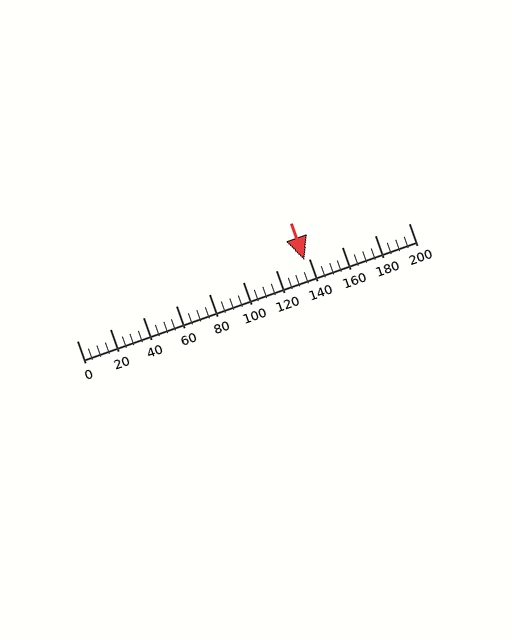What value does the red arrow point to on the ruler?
The red arrow points to approximately 137.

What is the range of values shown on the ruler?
The ruler shows values from 0 to 200.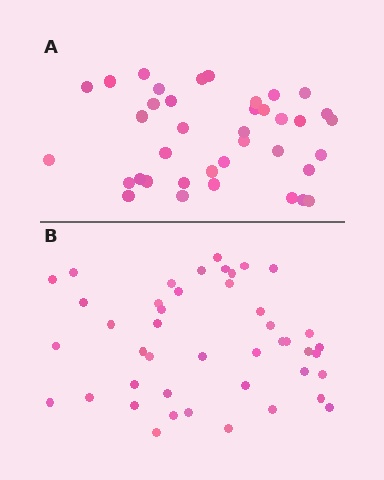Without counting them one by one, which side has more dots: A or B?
Region B (the bottom region) has more dots.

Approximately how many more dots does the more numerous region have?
Region B has about 6 more dots than region A.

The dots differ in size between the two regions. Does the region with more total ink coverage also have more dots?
No. Region A has more total ink coverage because its dots are larger, but region B actually contains more individual dots. Total area can be misleading — the number of items is what matters here.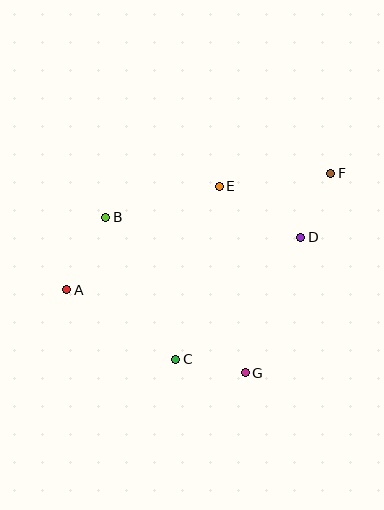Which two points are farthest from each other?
Points A and F are farthest from each other.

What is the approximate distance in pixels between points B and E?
The distance between B and E is approximately 117 pixels.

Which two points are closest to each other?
Points C and G are closest to each other.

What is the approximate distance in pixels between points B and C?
The distance between B and C is approximately 158 pixels.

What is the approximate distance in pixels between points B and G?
The distance between B and G is approximately 208 pixels.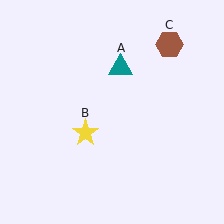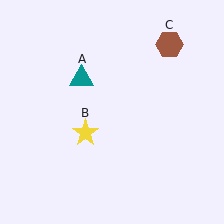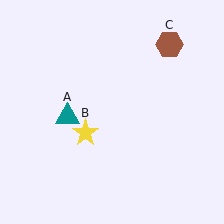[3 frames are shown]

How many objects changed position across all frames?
1 object changed position: teal triangle (object A).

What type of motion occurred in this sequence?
The teal triangle (object A) rotated counterclockwise around the center of the scene.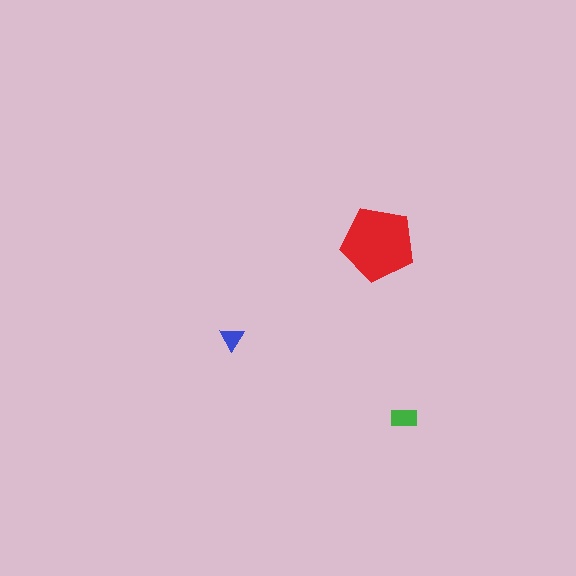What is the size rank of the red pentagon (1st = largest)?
1st.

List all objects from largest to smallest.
The red pentagon, the green rectangle, the blue triangle.